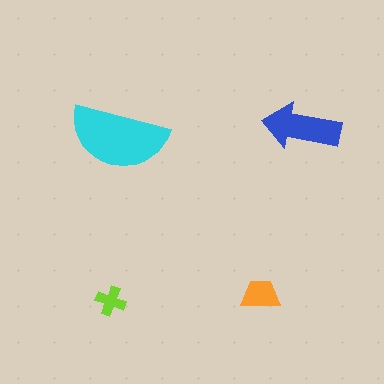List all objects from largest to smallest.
The cyan semicircle, the blue arrow, the orange trapezoid, the lime cross.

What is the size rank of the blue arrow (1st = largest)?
2nd.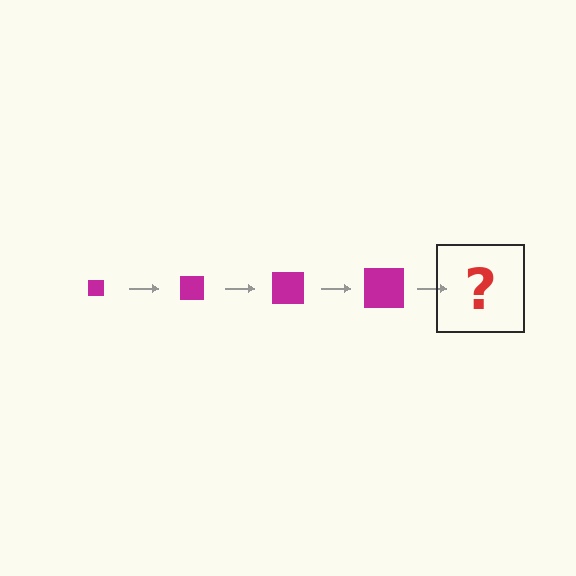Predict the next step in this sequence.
The next step is a magenta square, larger than the previous one.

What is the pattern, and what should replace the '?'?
The pattern is that the square gets progressively larger each step. The '?' should be a magenta square, larger than the previous one.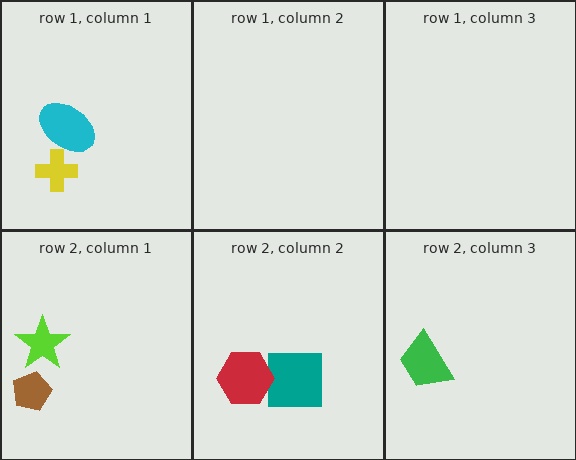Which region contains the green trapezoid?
The row 2, column 3 region.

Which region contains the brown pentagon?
The row 2, column 1 region.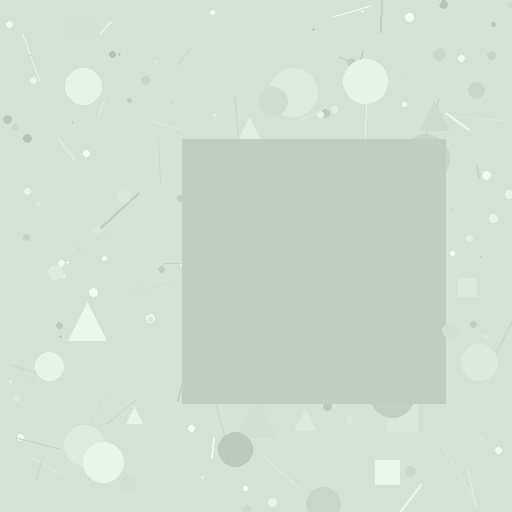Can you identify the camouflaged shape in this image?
The camouflaged shape is a square.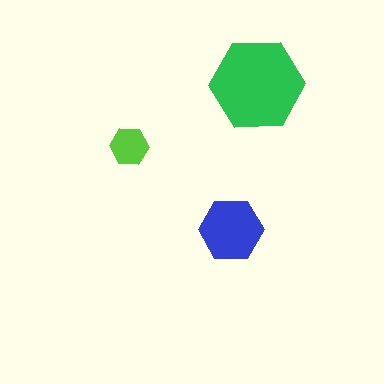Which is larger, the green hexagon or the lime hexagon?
The green one.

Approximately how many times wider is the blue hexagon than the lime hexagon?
About 1.5 times wider.